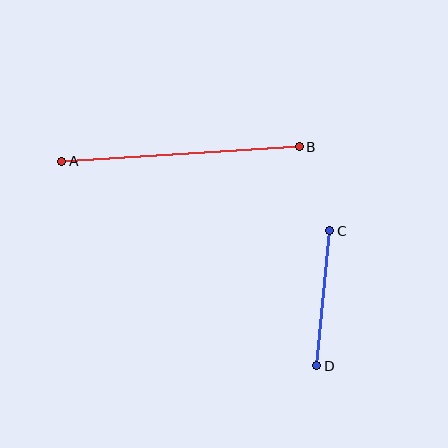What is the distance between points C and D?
The distance is approximately 136 pixels.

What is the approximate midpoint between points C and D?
The midpoint is at approximately (323, 298) pixels.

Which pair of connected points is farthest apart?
Points A and B are farthest apart.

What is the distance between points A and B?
The distance is approximately 238 pixels.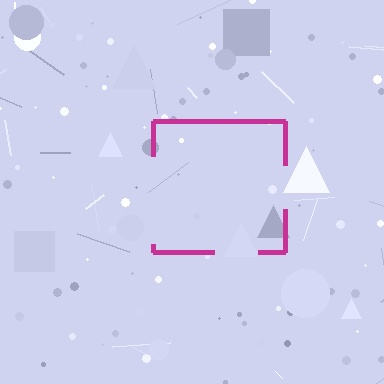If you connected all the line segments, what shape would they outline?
They would outline a square.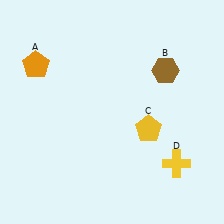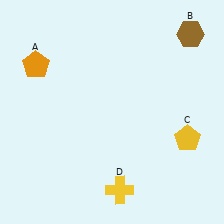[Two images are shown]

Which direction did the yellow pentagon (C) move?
The yellow pentagon (C) moved right.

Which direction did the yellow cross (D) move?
The yellow cross (D) moved left.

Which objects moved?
The objects that moved are: the brown hexagon (B), the yellow pentagon (C), the yellow cross (D).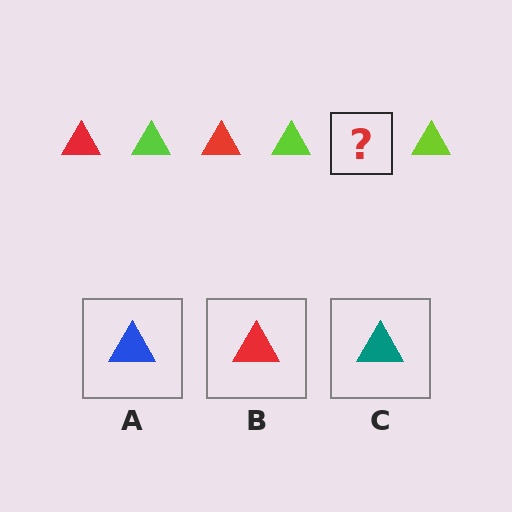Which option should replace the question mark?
Option B.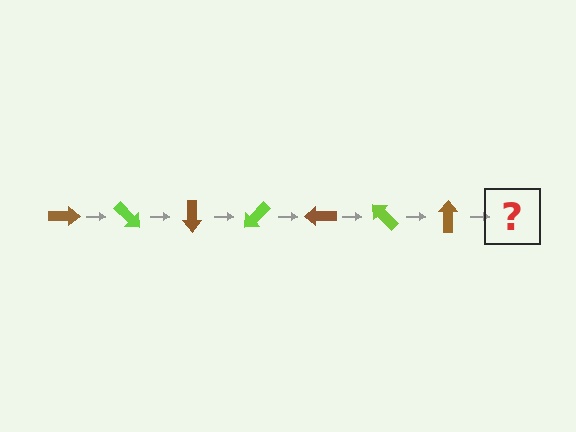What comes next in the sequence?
The next element should be a lime arrow, rotated 315 degrees from the start.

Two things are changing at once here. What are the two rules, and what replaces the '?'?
The two rules are that it rotates 45 degrees each step and the color cycles through brown and lime. The '?' should be a lime arrow, rotated 315 degrees from the start.